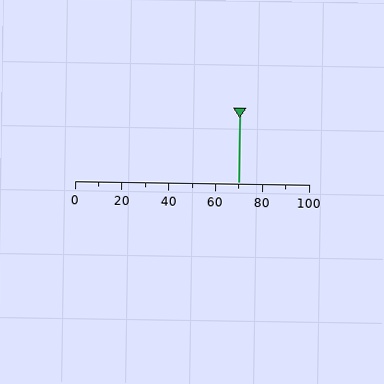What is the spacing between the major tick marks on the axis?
The major ticks are spaced 20 apart.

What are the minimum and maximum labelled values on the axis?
The axis runs from 0 to 100.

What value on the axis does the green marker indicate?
The marker indicates approximately 70.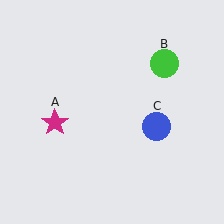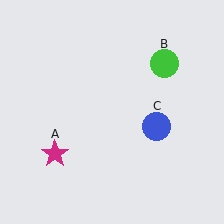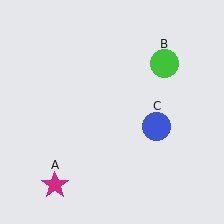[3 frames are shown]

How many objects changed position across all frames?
1 object changed position: magenta star (object A).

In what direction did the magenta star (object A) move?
The magenta star (object A) moved down.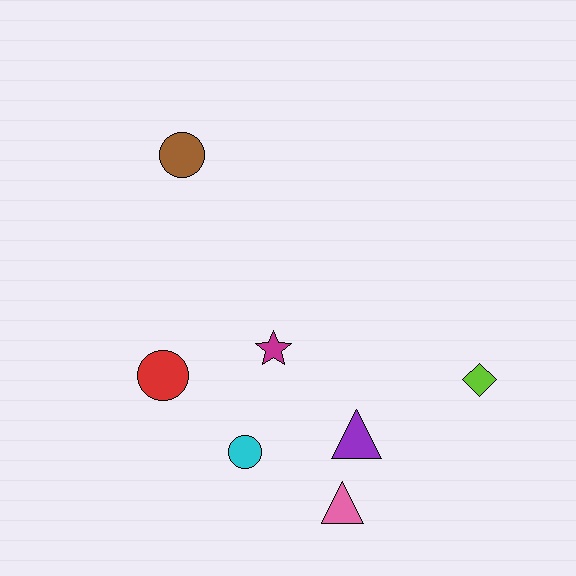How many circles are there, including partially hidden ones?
There are 3 circles.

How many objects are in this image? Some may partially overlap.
There are 7 objects.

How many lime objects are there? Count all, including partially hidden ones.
There is 1 lime object.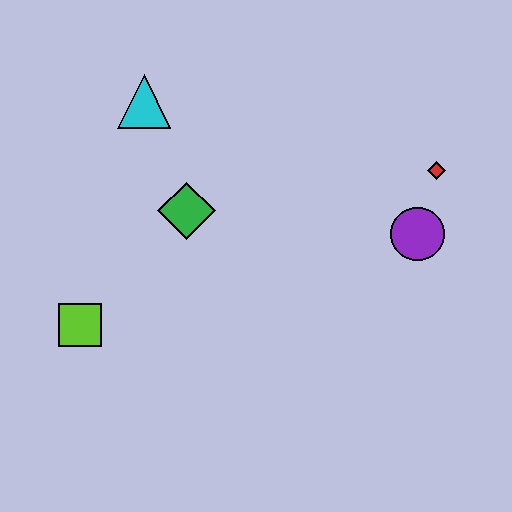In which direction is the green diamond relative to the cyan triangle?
The green diamond is below the cyan triangle.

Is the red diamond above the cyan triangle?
No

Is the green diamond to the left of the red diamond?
Yes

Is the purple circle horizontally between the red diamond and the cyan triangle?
Yes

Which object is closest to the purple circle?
The red diamond is closest to the purple circle.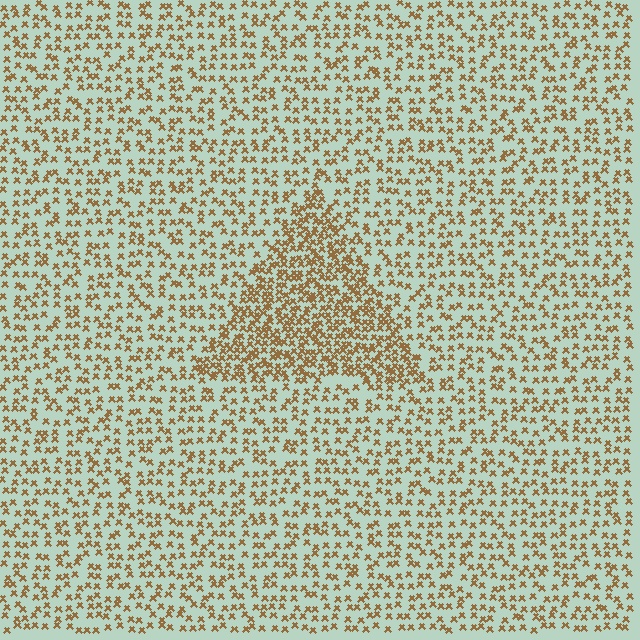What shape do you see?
I see a triangle.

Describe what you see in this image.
The image contains small brown elements arranged at two different densities. A triangle-shaped region is visible where the elements are more densely packed than the surrounding area.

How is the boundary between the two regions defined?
The boundary is defined by a change in element density (approximately 2.1x ratio). All elements are the same color, size, and shape.